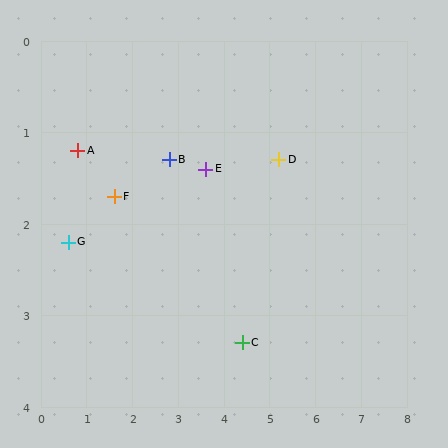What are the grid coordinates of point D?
Point D is at approximately (5.2, 1.3).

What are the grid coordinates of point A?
Point A is at approximately (0.8, 1.2).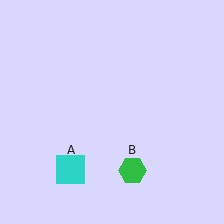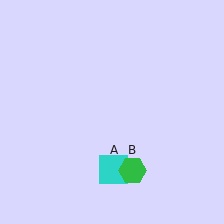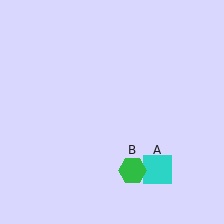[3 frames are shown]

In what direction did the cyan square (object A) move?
The cyan square (object A) moved right.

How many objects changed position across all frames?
1 object changed position: cyan square (object A).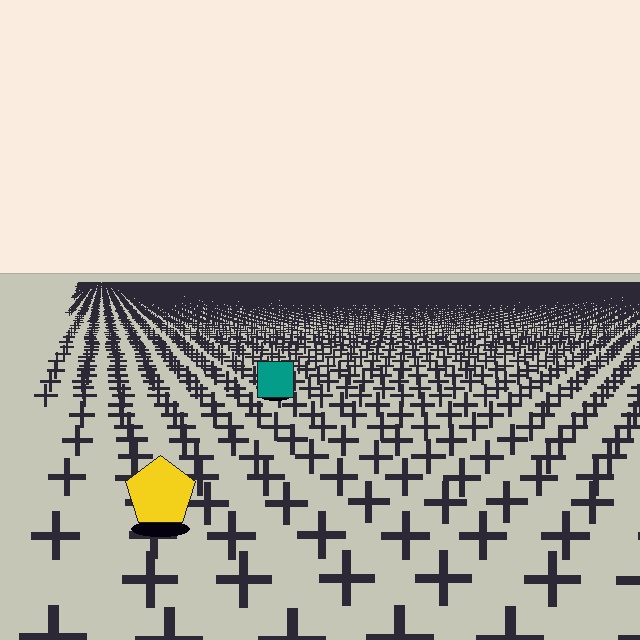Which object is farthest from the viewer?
The teal square is farthest from the viewer. It appears smaller and the ground texture around it is denser.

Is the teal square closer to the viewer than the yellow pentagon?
No. The yellow pentagon is closer — you can tell from the texture gradient: the ground texture is coarser near it.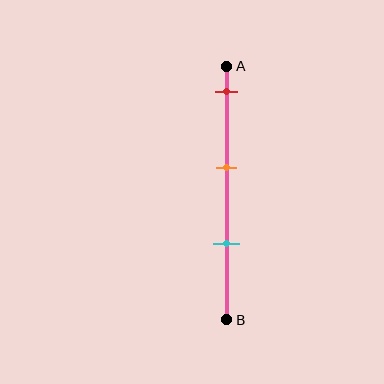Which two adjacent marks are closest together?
The orange and cyan marks are the closest adjacent pair.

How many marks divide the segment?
There are 3 marks dividing the segment.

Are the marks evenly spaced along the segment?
Yes, the marks are approximately evenly spaced.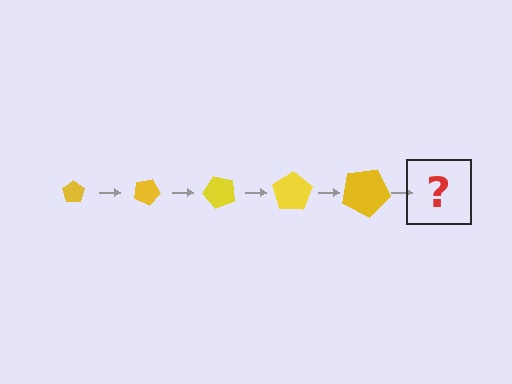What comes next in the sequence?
The next element should be a pentagon, larger than the previous one and rotated 125 degrees from the start.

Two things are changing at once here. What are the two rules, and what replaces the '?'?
The two rules are that the pentagon grows larger each step and it rotates 25 degrees each step. The '?' should be a pentagon, larger than the previous one and rotated 125 degrees from the start.